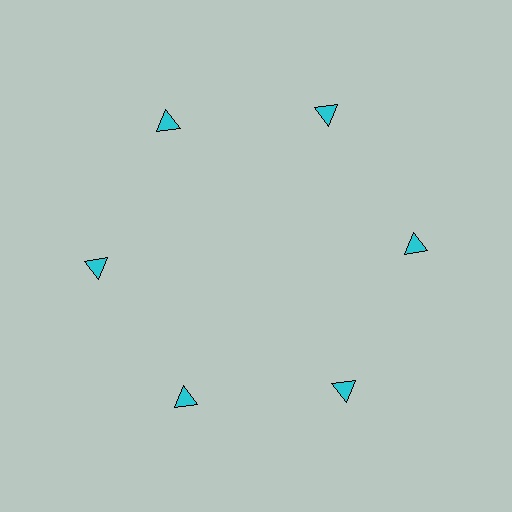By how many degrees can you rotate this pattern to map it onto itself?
The pattern maps onto itself every 60 degrees of rotation.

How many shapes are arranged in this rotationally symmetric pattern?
There are 6 shapes, arranged in 6 groups of 1.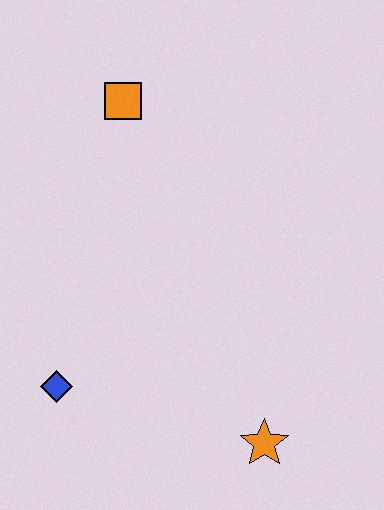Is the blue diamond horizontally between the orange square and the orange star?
No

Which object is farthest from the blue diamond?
The orange square is farthest from the blue diamond.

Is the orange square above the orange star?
Yes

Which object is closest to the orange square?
The blue diamond is closest to the orange square.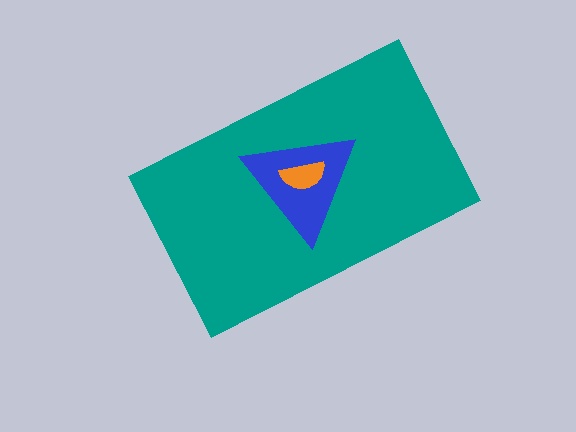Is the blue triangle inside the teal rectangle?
Yes.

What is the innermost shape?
The orange semicircle.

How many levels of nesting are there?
3.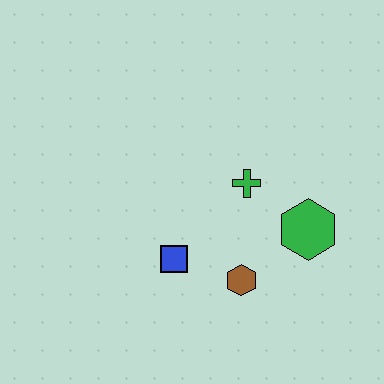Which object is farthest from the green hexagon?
The blue square is farthest from the green hexagon.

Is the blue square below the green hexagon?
Yes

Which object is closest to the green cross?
The green hexagon is closest to the green cross.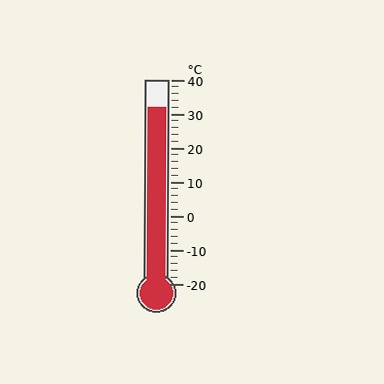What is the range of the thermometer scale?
The thermometer scale ranges from -20°C to 40°C.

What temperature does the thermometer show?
The thermometer shows approximately 32°C.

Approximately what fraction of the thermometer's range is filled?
The thermometer is filled to approximately 85% of its range.